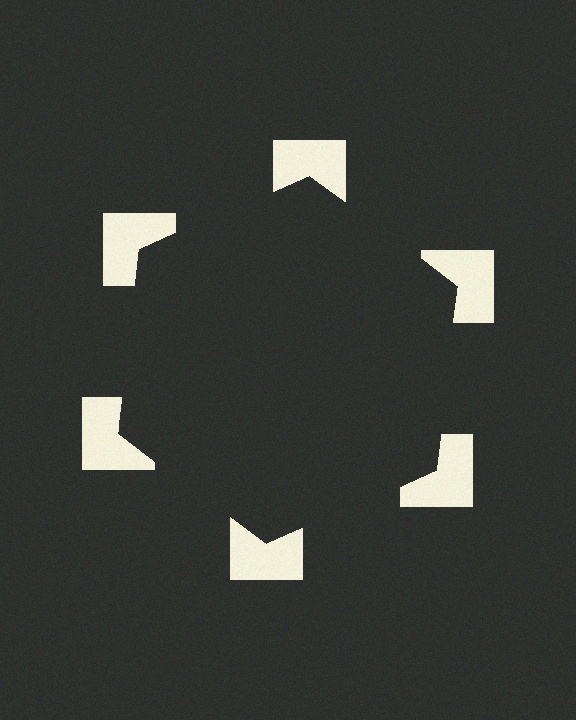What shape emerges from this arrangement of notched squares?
An illusory hexagon — its edges are inferred from the aligned wedge cuts in the notched squares, not physically drawn.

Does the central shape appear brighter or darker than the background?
It typically appears slightly darker than the background, even though no actual brightness change is drawn.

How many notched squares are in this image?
There are 6 — one at each vertex of the illusory hexagon.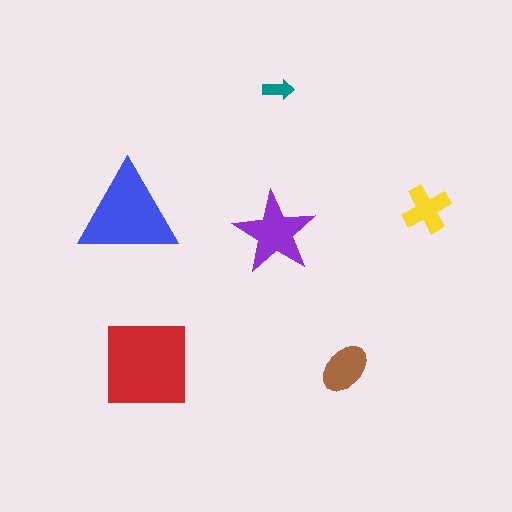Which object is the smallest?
The teal arrow.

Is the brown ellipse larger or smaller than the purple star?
Smaller.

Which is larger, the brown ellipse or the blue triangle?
The blue triangle.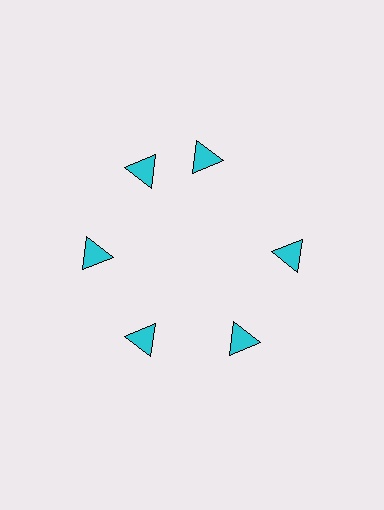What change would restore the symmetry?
The symmetry would be restored by rotating it back into even spacing with its neighbors so that all 6 triangles sit at equal angles and equal distance from the center.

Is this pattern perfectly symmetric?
No. The 6 cyan triangles are arranged in a ring, but one element near the 1 o'clock position is rotated out of alignment along the ring, breaking the 6-fold rotational symmetry.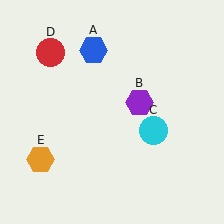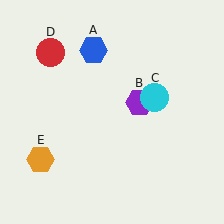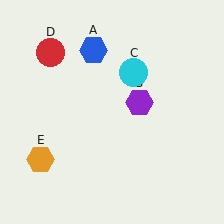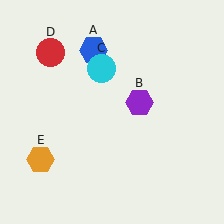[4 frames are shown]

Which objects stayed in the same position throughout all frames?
Blue hexagon (object A) and purple hexagon (object B) and red circle (object D) and orange hexagon (object E) remained stationary.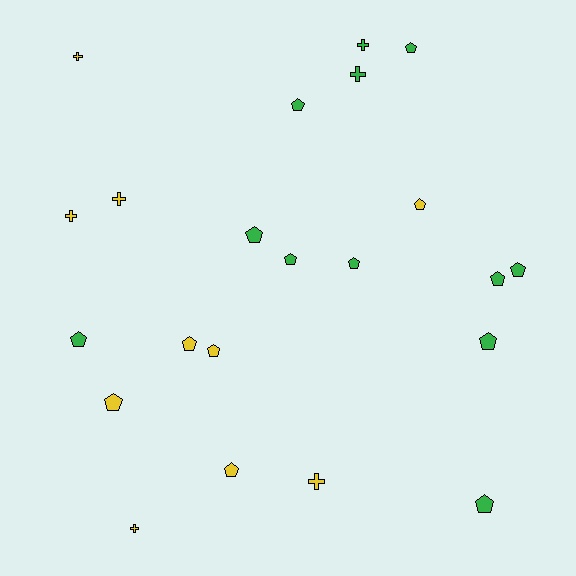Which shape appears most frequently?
Pentagon, with 15 objects.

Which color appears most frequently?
Green, with 12 objects.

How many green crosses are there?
There are 2 green crosses.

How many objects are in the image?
There are 22 objects.